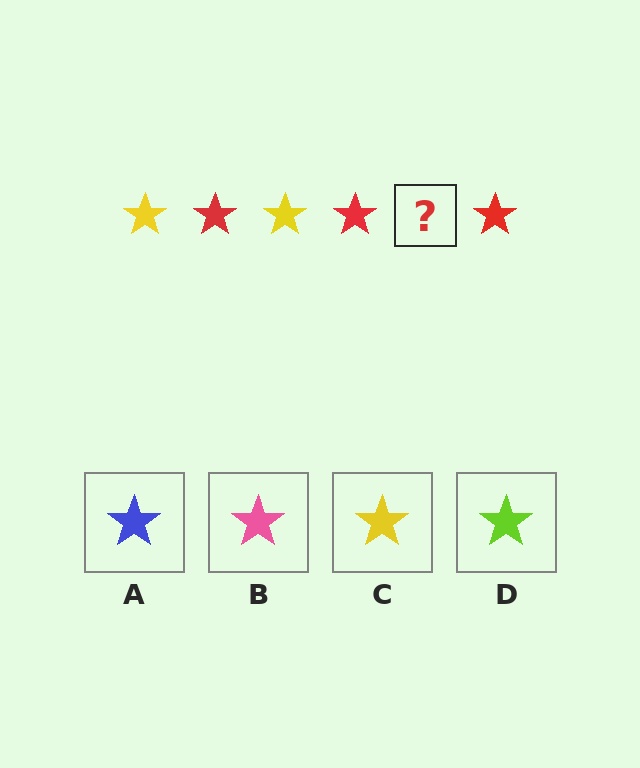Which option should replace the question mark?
Option C.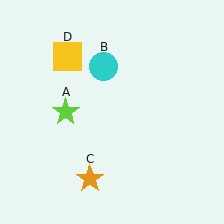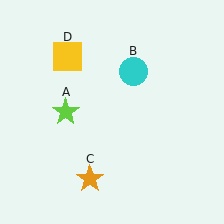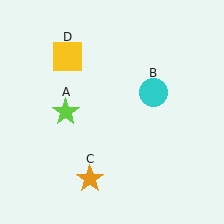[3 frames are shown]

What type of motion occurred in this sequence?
The cyan circle (object B) rotated clockwise around the center of the scene.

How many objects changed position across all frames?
1 object changed position: cyan circle (object B).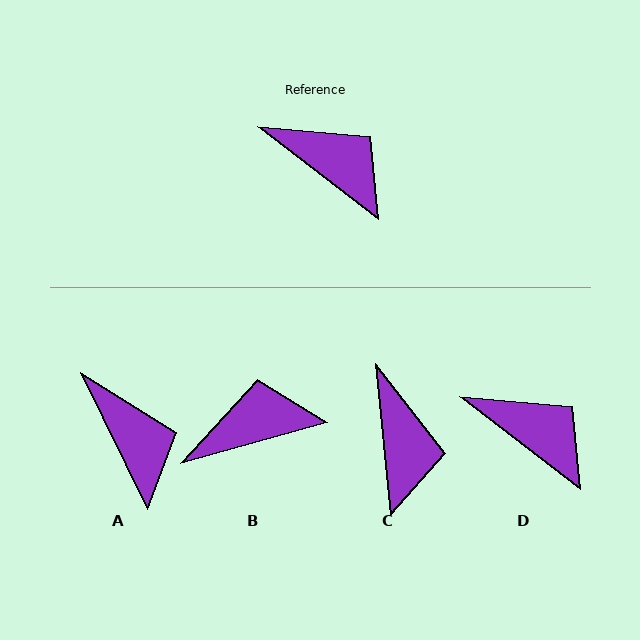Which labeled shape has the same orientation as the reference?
D.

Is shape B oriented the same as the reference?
No, it is off by about 53 degrees.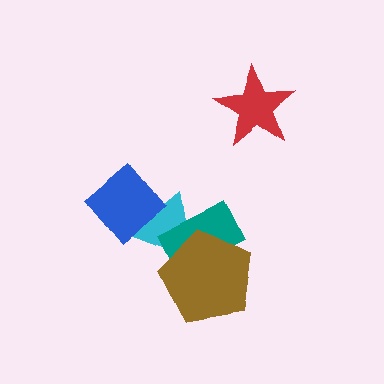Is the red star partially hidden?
No, no other shape covers it.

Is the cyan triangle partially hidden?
Yes, it is partially covered by another shape.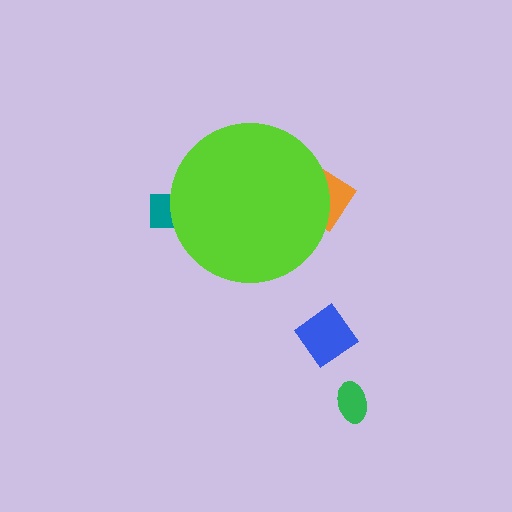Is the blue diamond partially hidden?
No, the blue diamond is fully visible.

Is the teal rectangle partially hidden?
Yes, the teal rectangle is partially hidden behind the lime circle.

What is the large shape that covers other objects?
A lime circle.